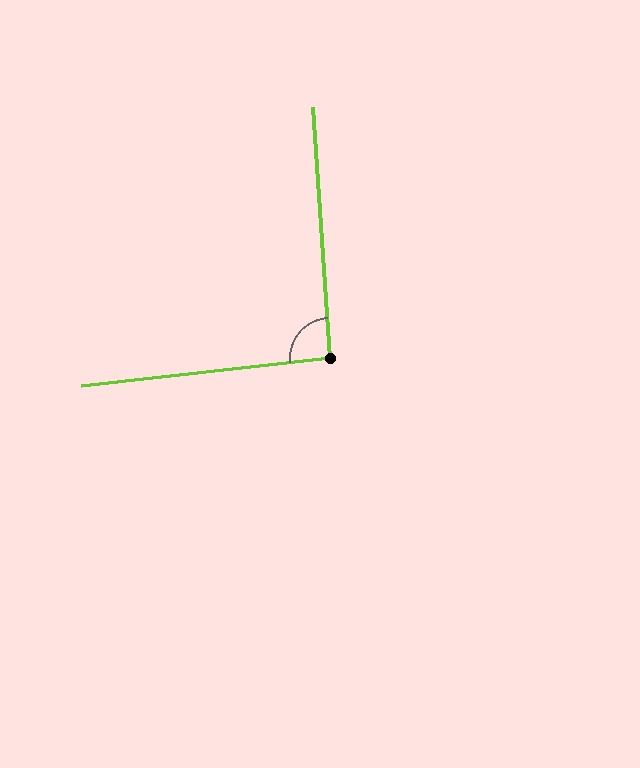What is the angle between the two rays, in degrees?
Approximately 93 degrees.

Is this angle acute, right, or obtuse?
It is approximately a right angle.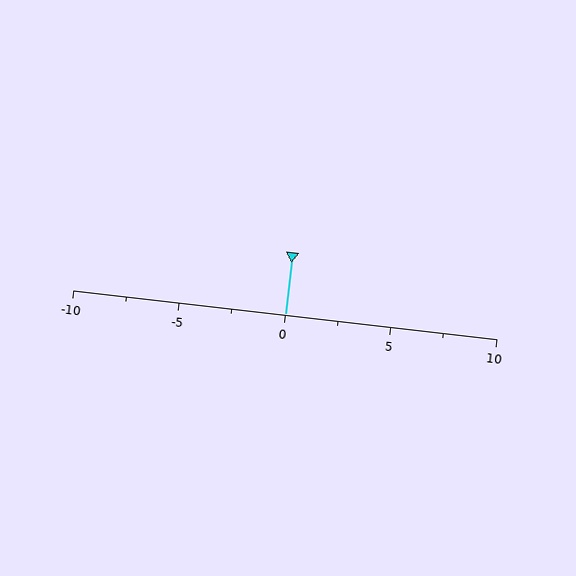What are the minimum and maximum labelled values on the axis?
The axis runs from -10 to 10.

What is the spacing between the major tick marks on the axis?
The major ticks are spaced 5 apart.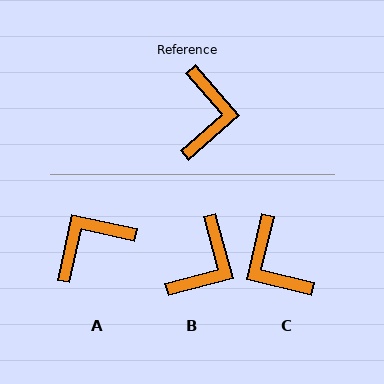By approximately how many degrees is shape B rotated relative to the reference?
Approximately 26 degrees clockwise.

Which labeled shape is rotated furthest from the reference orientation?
C, about 145 degrees away.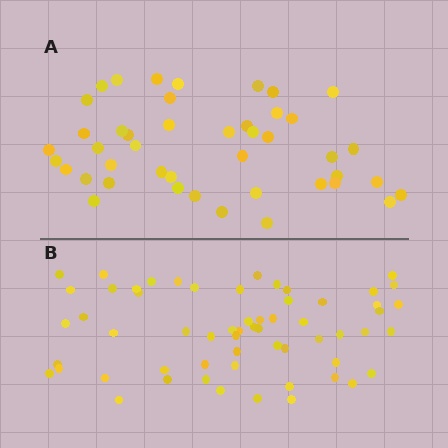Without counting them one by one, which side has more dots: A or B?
Region B (the bottom region) has more dots.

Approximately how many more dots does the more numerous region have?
Region B has approximately 15 more dots than region A.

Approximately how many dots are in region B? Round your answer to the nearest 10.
About 60 dots.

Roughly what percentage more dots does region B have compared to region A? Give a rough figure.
About 35% more.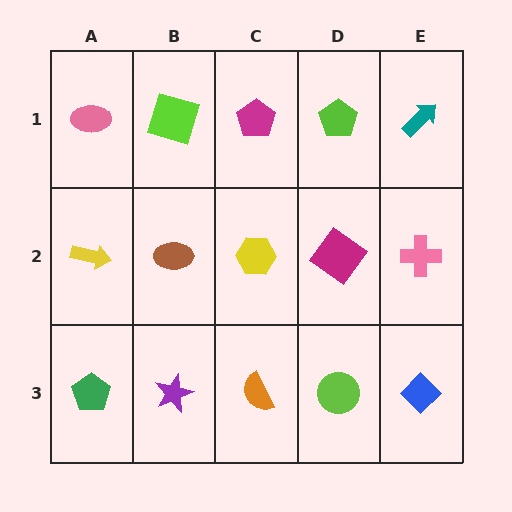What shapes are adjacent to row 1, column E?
A pink cross (row 2, column E), a lime pentagon (row 1, column D).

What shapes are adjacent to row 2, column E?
A teal arrow (row 1, column E), a blue diamond (row 3, column E), a magenta diamond (row 2, column D).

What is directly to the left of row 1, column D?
A magenta pentagon.